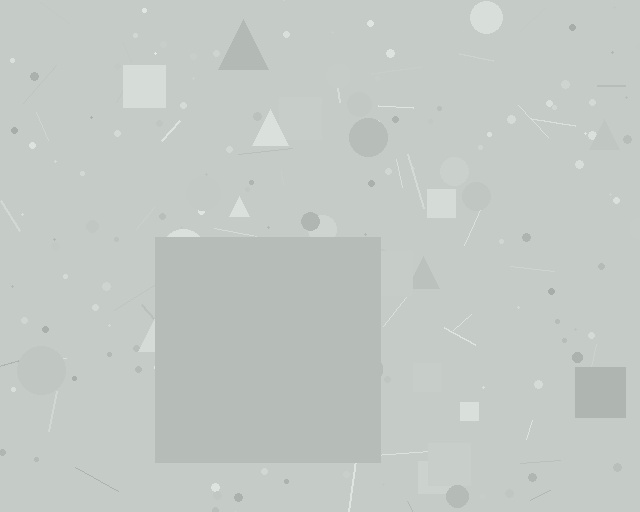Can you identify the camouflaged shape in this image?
The camouflaged shape is a square.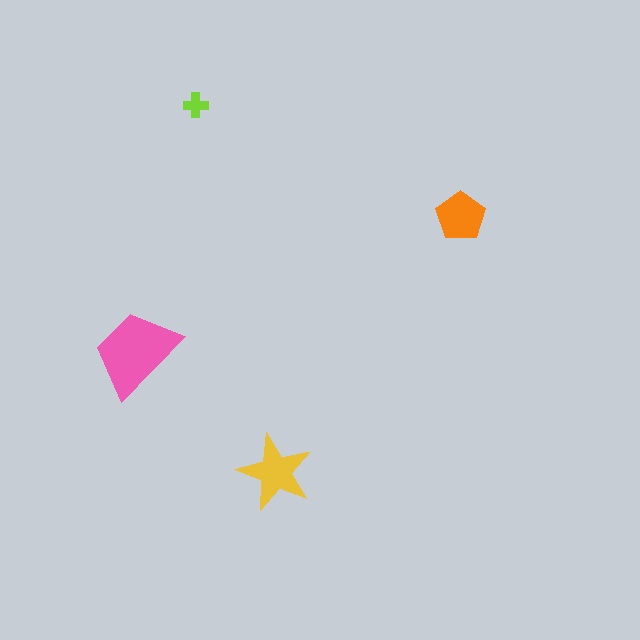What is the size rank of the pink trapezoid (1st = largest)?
1st.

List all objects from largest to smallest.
The pink trapezoid, the yellow star, the orange pentagon, the lime cross.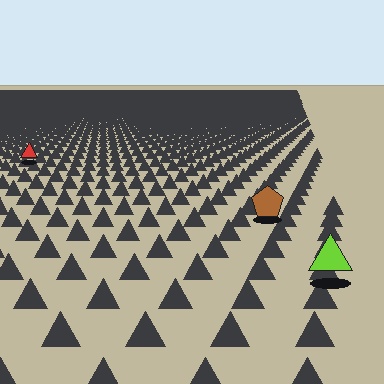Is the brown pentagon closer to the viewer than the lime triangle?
No. The lime triangle is closer — you can tell from the texture gradient: the ground texture is coarser near it.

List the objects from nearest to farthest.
From nearest to farthest: the lime triangle, the brown pentagon, the red triangle.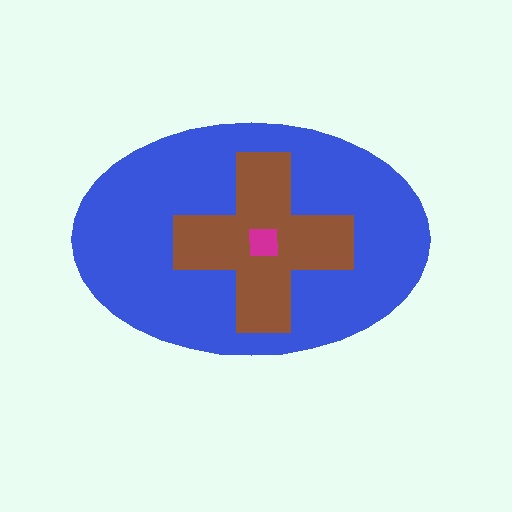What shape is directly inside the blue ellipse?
The brown cross.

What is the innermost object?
The magenta square.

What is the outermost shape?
The blue ellipse.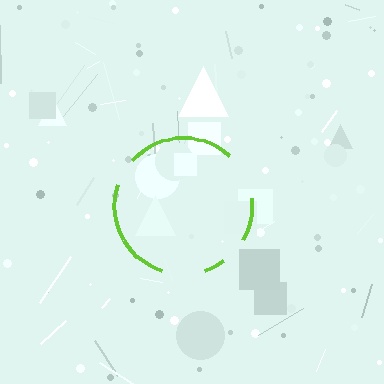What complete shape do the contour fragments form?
The contour fragments form a circle.